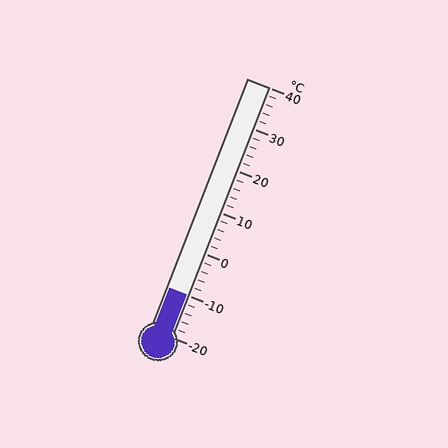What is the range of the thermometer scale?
The thermometer scale ranges from -20°C to 40°C.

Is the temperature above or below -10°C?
The temperature is at -10°C.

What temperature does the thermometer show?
The thermometer shows approximately -10°C.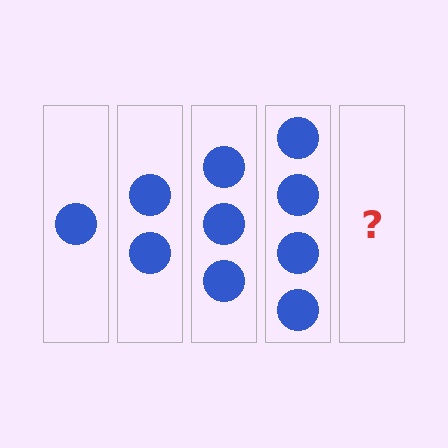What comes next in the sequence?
The next element should be 5 circles.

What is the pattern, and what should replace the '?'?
The pattern is that each step adds one more circle. The '?' should be 5 circles.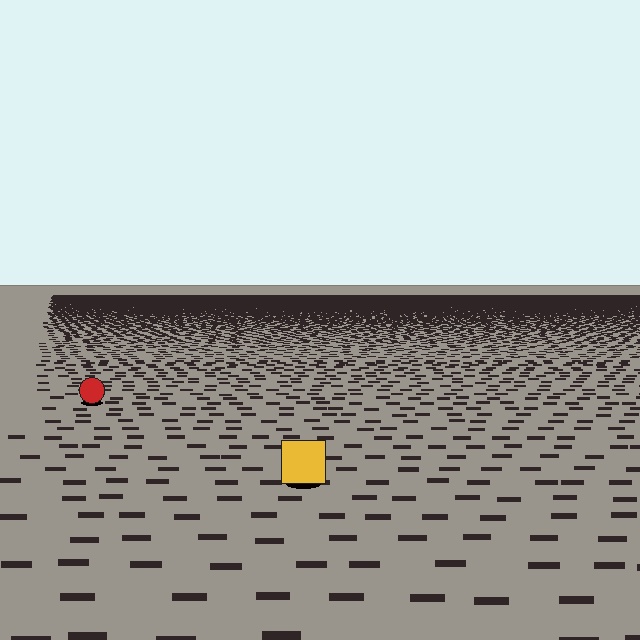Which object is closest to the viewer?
The yellow square is closest. The texture marks near it are larger and more spread out.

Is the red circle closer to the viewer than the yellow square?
No. The yellow square is closer — you can tell from the texture gradient: the ground texture is coarser near it.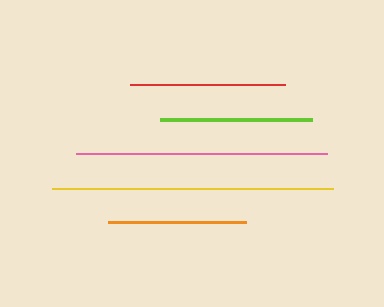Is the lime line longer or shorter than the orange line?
The lime line is longer than the orange line.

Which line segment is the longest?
The yellow line is the longest at approximately 281 pixels.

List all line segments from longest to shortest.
From longest to shortest: yellow, pink, red, lime, orange.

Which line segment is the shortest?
The orange line is the shortest at approximately 138 pixels.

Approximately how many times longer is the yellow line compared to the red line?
The yellow line is approximately 1.8 times the length of the red line.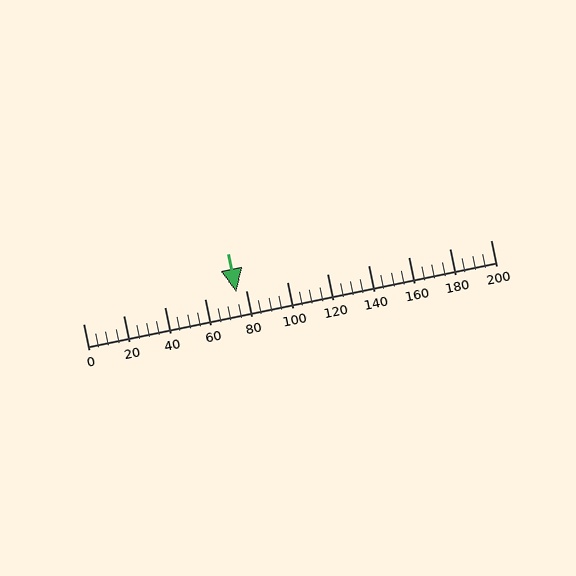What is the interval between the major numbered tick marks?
The major tick marks are spaced 20 units apart.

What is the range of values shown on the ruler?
The ruler shows values from 0 to 200.